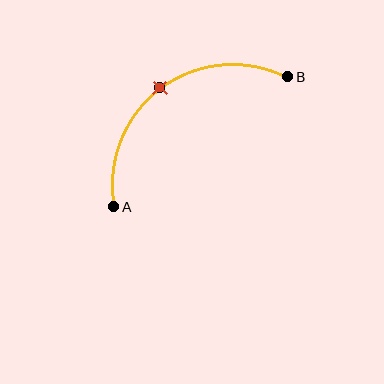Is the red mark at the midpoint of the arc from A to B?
Yes. The red mark lies on the arc at equal arc-length from both A and B — it is the arc midpoint.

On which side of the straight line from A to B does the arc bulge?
The arc bulges above and to the left of the straight line connecting A and B.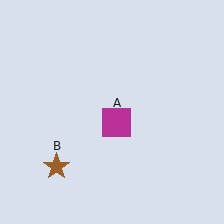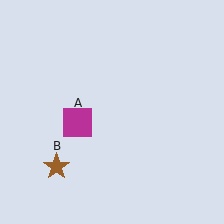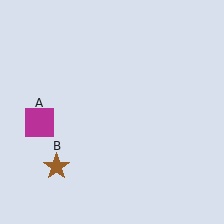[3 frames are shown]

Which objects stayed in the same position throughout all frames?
Brown star (object B) remained stationary.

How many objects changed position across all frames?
1 object changed position: magenta square (object A).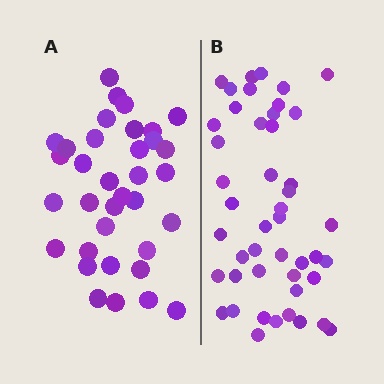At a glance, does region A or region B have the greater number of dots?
Region B (the right region) has more dots.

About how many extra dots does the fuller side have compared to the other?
Region B has roughly 12 or so more dots than region A.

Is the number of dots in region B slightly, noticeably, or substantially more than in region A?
Region B has noticeably more, but not dramatically so. The ratio is roughly 1.3 to 1.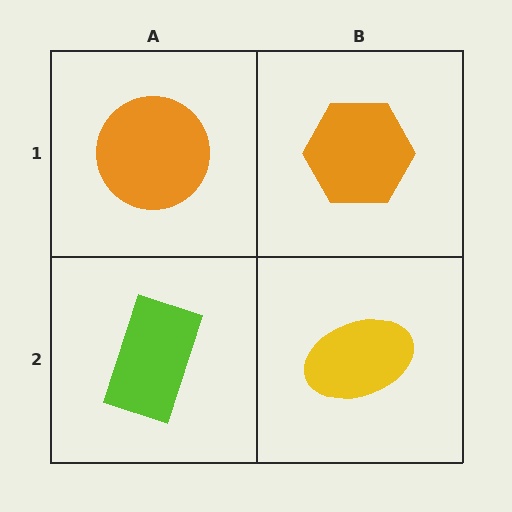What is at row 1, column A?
An orange circle.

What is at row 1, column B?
An orange hexagon.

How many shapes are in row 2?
2 shapes.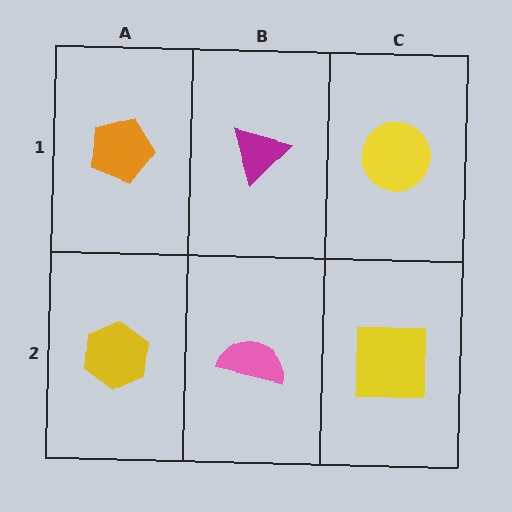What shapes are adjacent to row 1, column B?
A pink semicircle (row 2, column B), an orange pentagon (row 1, column A), a yellow circle (row 1, column C).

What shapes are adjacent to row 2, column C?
A yellow circle (row 1, column C), a pink semicircle (row 2, column B).